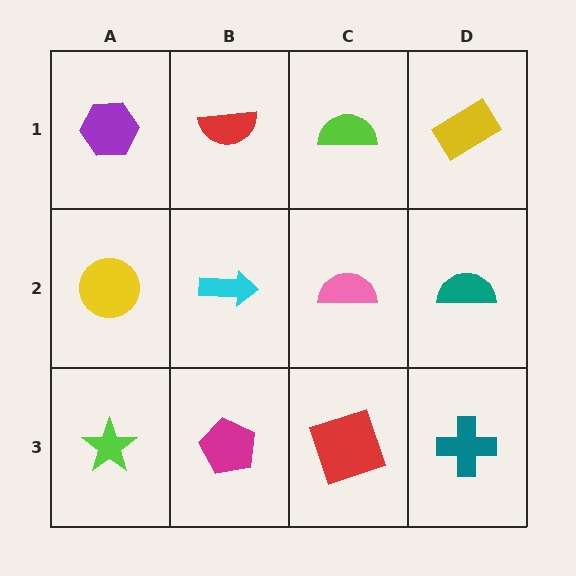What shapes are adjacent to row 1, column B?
A cyan arrow (row 2, column B), a purple hexagon (row 1, column A), a lime semicircle (row 1, column C).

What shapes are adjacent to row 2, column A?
A purple hexagon (row 1, column A), a lime star (row 3, column A), a cyan arrow (row 2, column B).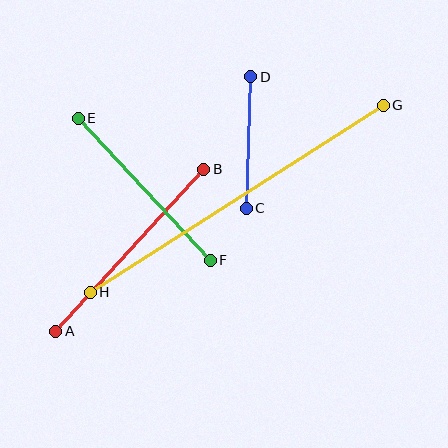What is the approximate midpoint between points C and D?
The midpoint is at approximately (249, 142) pixels.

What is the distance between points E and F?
The distance is approximately 194 pixels.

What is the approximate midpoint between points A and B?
The midpoint is at approximately (130, 250) pixels.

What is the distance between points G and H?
The distance is approximately 348 pixels.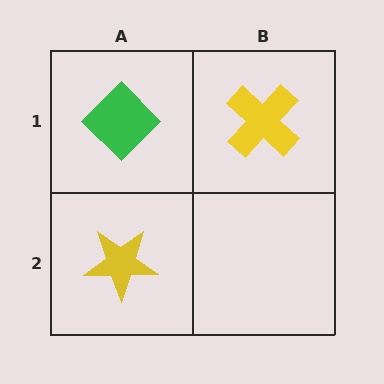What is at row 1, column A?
A green diamond.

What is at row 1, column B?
A yellow cross.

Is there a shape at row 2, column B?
No, that cell is empty.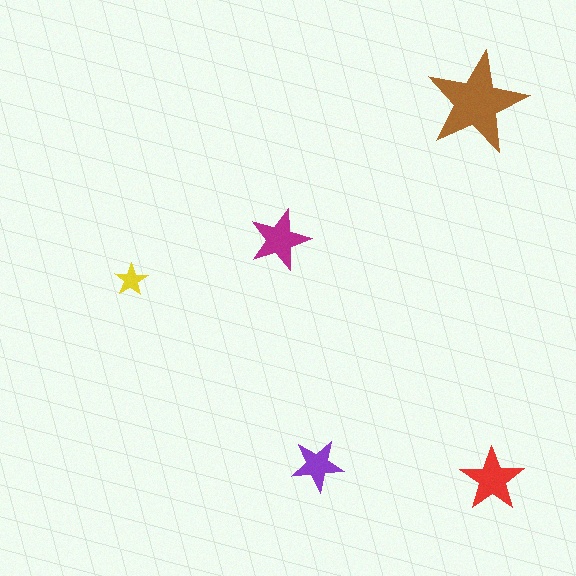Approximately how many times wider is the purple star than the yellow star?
About 1.5 times wider.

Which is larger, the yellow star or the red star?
The red one.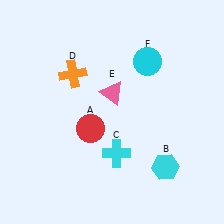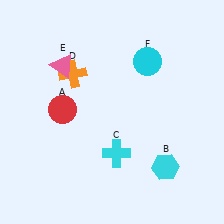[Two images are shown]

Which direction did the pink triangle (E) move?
The pink triangle (E) moved left.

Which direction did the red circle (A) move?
The red circle (A) moved left.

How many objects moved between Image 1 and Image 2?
2 objects moved between the two images.